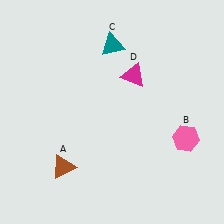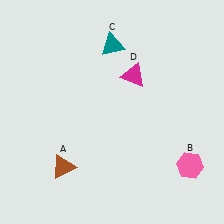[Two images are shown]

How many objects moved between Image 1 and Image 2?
1 object moved between the two images.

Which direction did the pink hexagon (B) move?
The pink hexagon (B) moved down.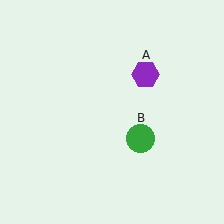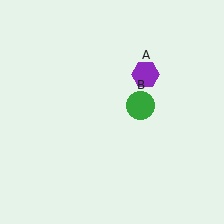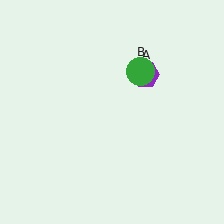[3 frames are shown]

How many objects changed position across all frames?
1 object changed position: green circle (object B).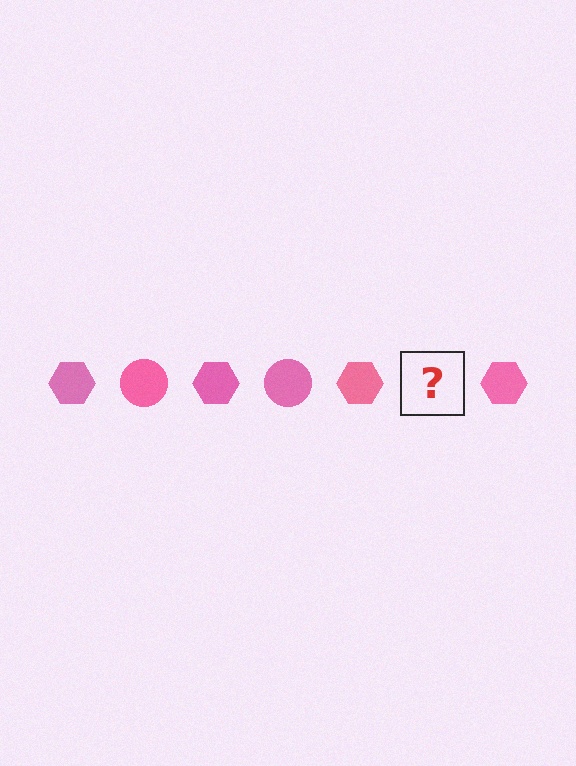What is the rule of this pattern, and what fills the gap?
The rule is that the pattern cycles through hexagon, circle shapes in pink. The gap should be filled with a pink circle.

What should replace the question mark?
The question mark should be replaced with a pink circle.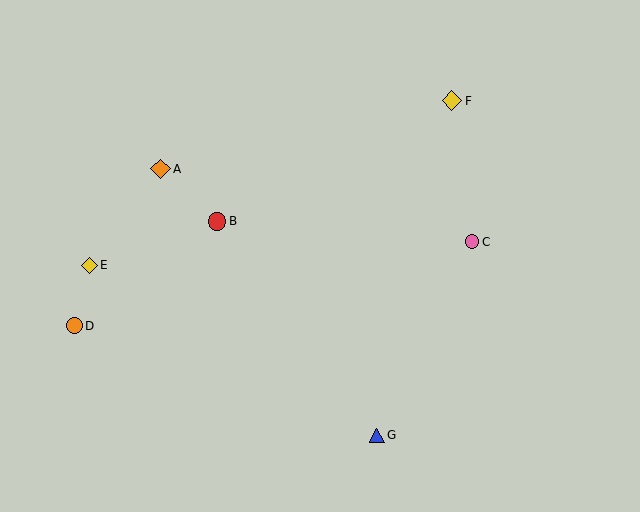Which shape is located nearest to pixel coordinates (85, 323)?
The orange circle (labeled D) at (74, 326) is nearest to that location.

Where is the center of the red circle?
The center of the red circle is at (217, 221).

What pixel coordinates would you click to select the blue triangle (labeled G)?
Click at (377, 436) to select the blue triangle G.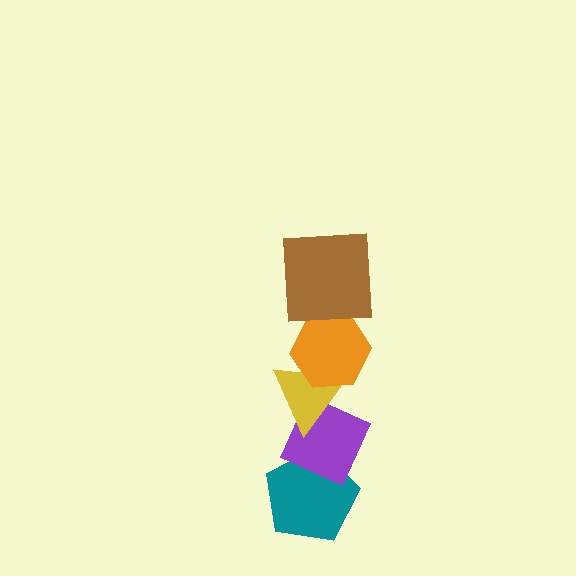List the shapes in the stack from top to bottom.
From top to bottom: the brown square, the orange hexagon, the yellow triangle, the purple diamond, the teal pentagon.